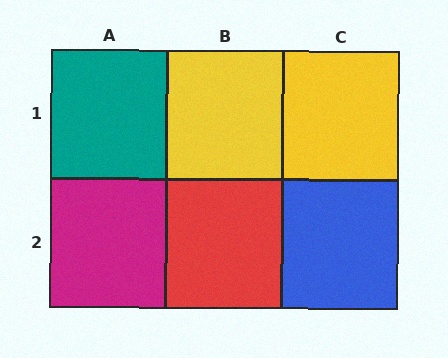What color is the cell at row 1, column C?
Yellow.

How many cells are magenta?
1 cell is magenta.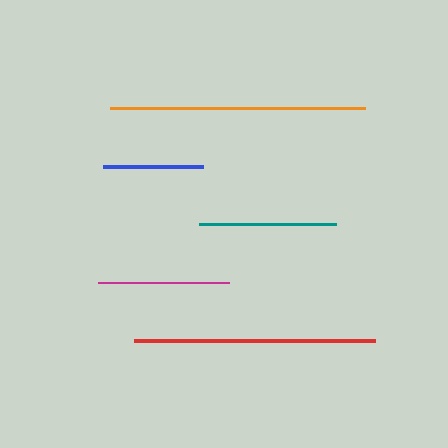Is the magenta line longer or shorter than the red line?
The red line is longer than the magenta line.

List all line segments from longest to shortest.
From longest to shortest: orange, red, teal, magenta, blue.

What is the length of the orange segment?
The orange segment is approximately 255 pixels long.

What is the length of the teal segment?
The teal segment is approximately 138 pixels long.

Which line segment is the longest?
The orange line is the longest at approximately 255 pixels.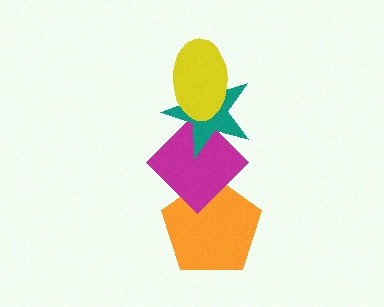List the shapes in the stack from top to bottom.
From top to bottom: the yellow ellipse, the teal star, the magenta diamond, the orange pentagon.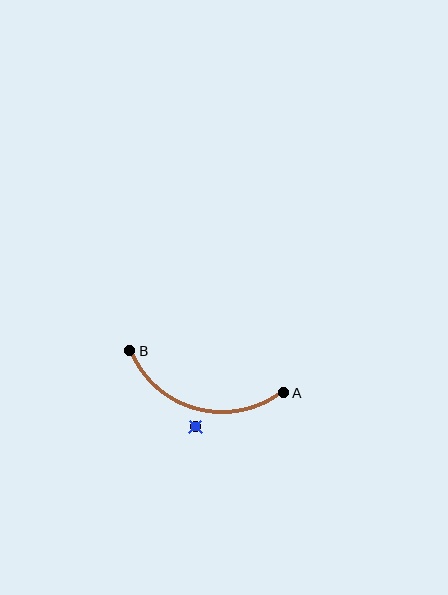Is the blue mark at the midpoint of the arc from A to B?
No — the blue mark does not lie on the arc at all. It sits slightly outside the curve.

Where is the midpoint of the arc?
The arc midpoint is the point on the curve farthest from the straight line joining A and B. It sits below that line.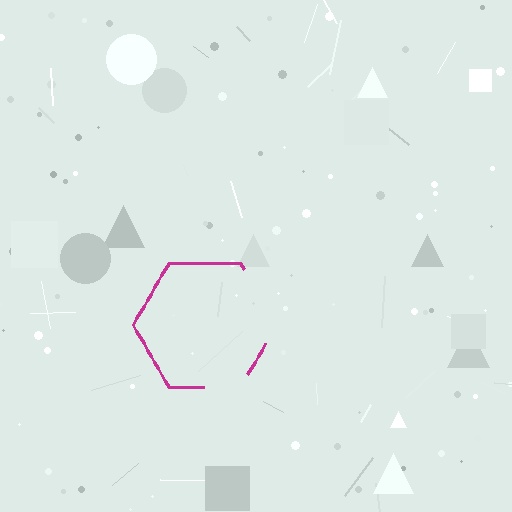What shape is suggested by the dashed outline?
The dashed outline suggests a hexagon.